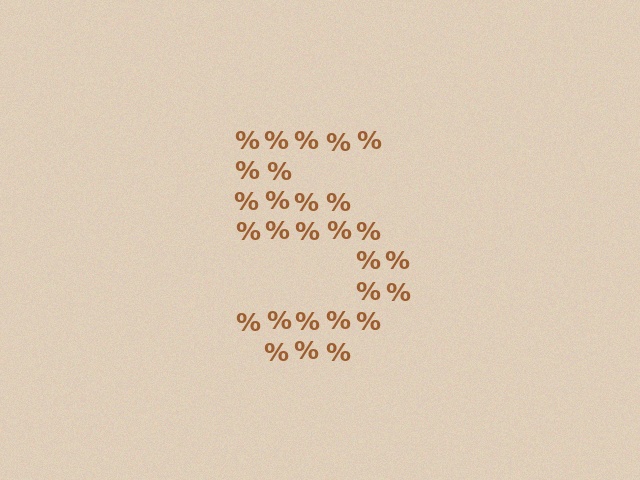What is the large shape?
The large shape is the digit 5.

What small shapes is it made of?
It is made of small percent signs.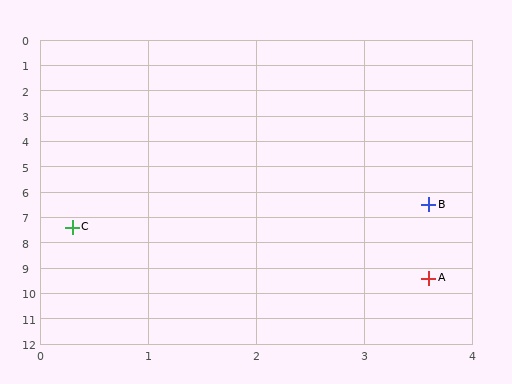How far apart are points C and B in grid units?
Points C and B are about 3.4 grid units apart.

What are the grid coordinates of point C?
Point C is at approximately (0.3, 7.4).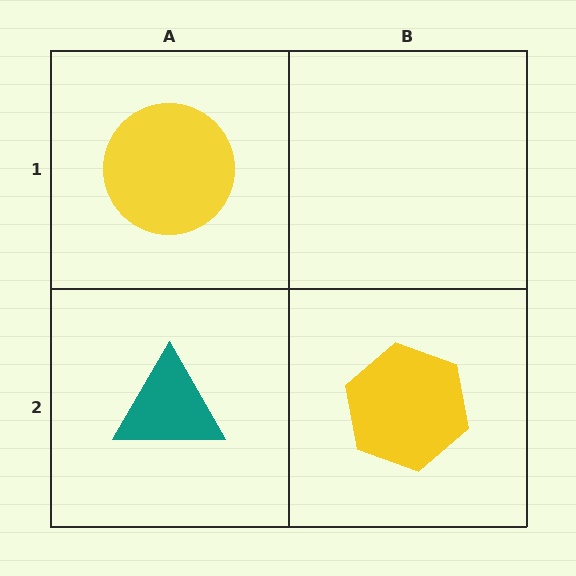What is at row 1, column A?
A yellow circle.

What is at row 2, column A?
A teal triangle.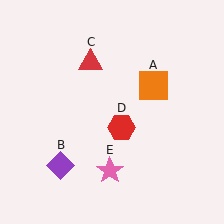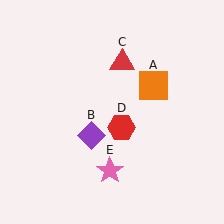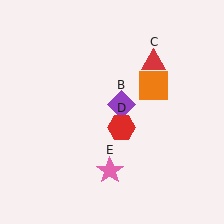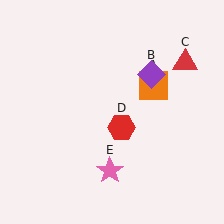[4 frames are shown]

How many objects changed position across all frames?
2 objects changed position: purple diamond (object B), red triangle (object C).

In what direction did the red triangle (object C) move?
The red triangle (object C) moved right.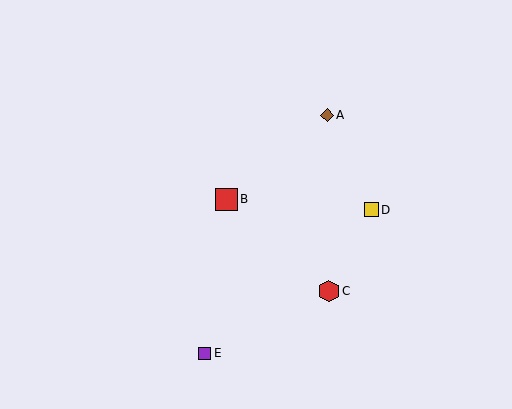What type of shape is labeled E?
Shape E is a purple square.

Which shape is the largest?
The red square (labeled B) is the largest.